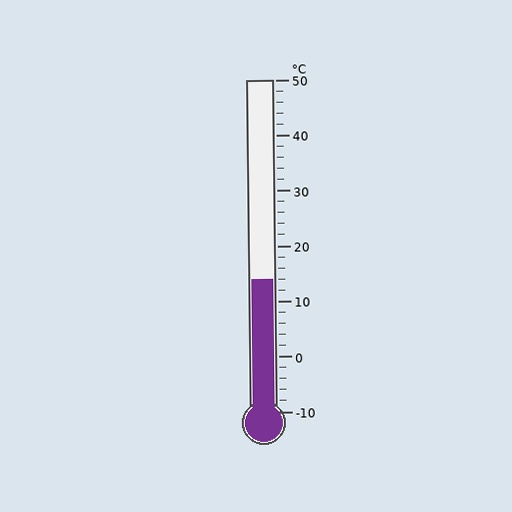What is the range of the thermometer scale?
The thermometer scale ranges from -10°C to 50°C.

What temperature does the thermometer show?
The thermometer shows approximately 14°C.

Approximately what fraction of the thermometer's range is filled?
The thermometer is filled to approximately 40% of its range.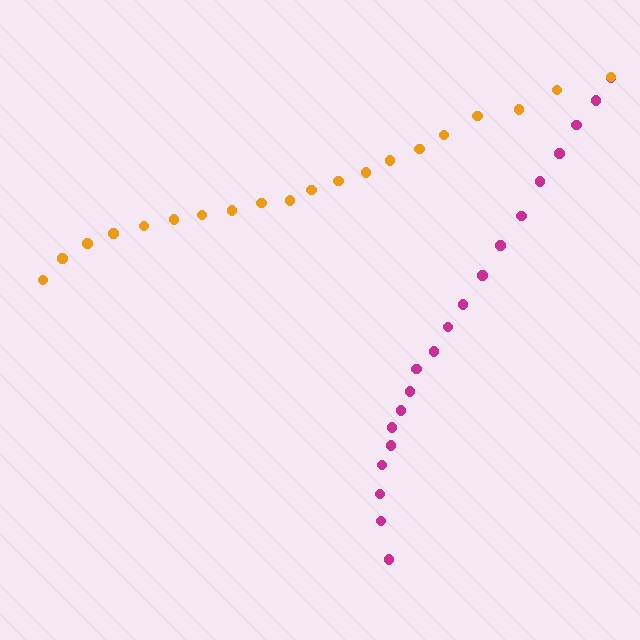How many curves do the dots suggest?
There are 2 distinct paths.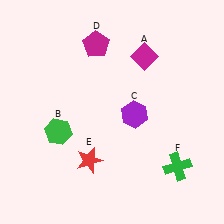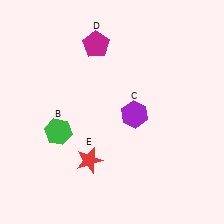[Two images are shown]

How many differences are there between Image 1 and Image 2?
There are 2 differences between the two images.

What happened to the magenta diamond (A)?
The magenta diamond (A) was removed in Image 2. It was in the top-right area of Image 1.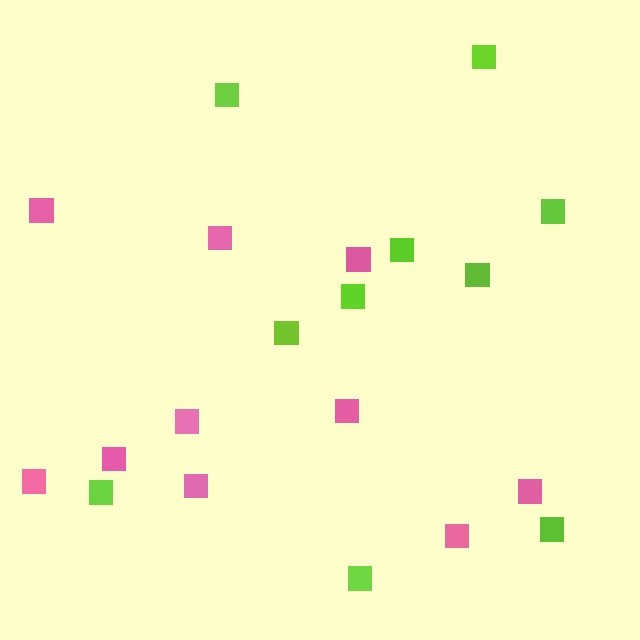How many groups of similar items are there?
There are 2 groups: one group of lime squares (10) and one group of pink squares (10).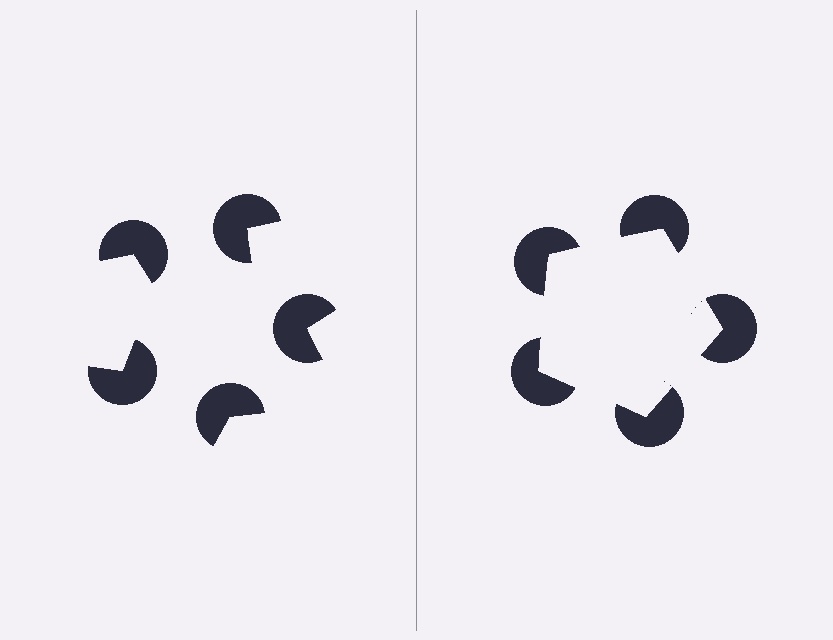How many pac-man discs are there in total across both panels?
10 — 5 on each side.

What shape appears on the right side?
An illusory pentagon.